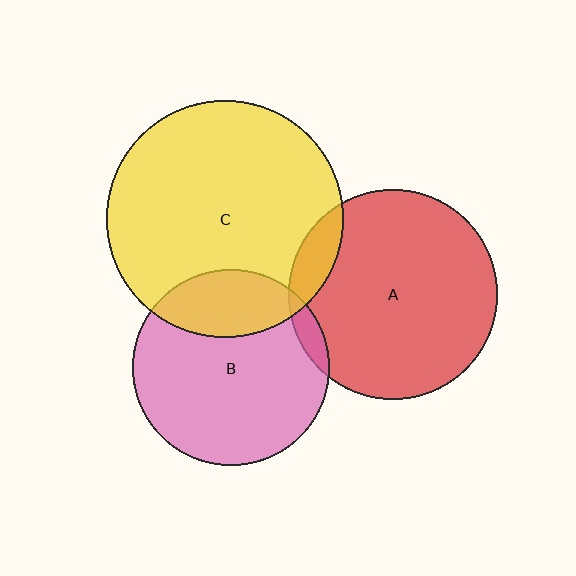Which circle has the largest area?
Circle C (yellow).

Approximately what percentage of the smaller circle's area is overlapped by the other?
Approximately 10%.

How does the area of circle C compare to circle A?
Approximately 1.3 times.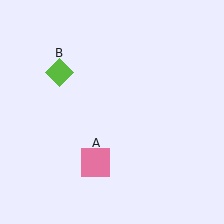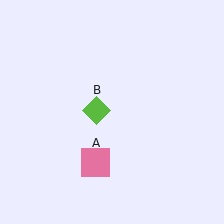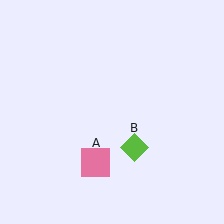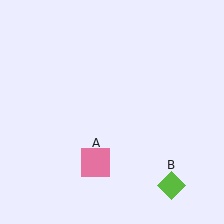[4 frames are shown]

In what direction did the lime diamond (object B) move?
The lime diamond (object B) moved down and to the right.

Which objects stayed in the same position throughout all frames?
Pink square (object A) remained stationary.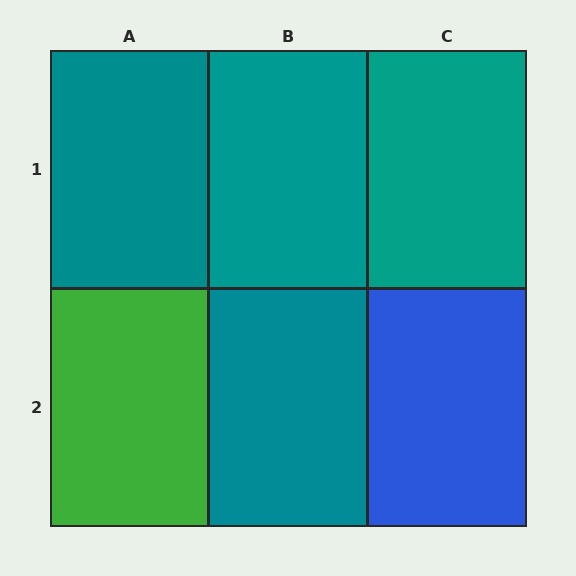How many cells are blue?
1 cell is blue.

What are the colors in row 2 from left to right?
Green, teal, blue.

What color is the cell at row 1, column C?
Teal.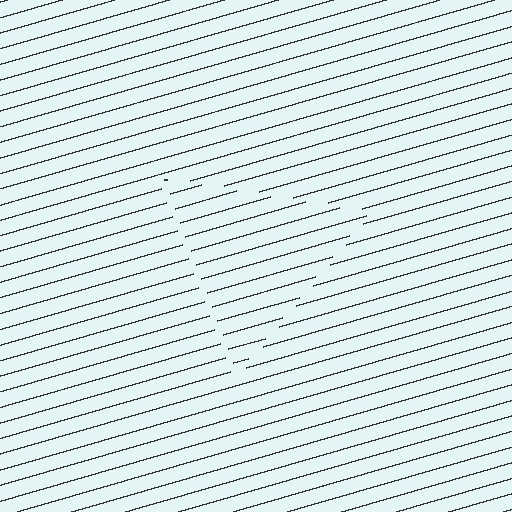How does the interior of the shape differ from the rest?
The interior of the shape contains the same grating, shifted by half a period — the contour is defined by the phase discontinuity where line-ends from the inner and outer gratings abut.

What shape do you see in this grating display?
An illusory triangle. The interior of the shape contains the same grating, shifted by half a period — the contour is defined by the phase discontinuity where line-ends from the inner and outer gratings abut.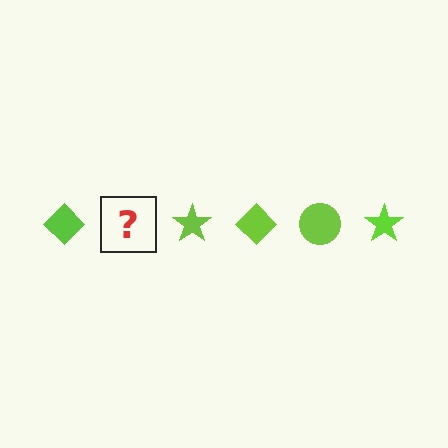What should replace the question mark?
The question mark should be replaced with a lime circle.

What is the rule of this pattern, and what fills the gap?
The rule is that the pattern cycles through diamond, circle, star shapes in lime. The gap should be filled with a lime circle.